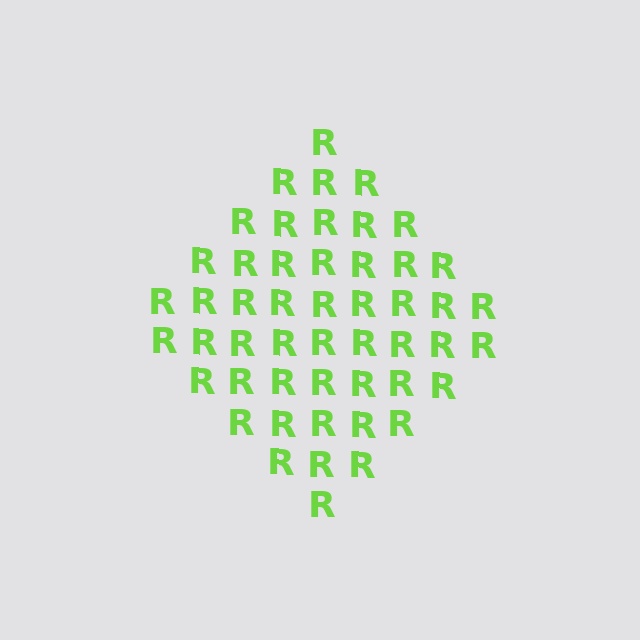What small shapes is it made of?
It is made of small letter R's.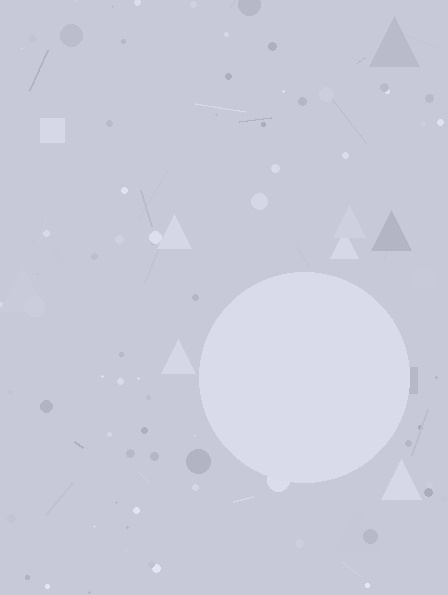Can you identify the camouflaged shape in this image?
The camouflaged shape is a circle.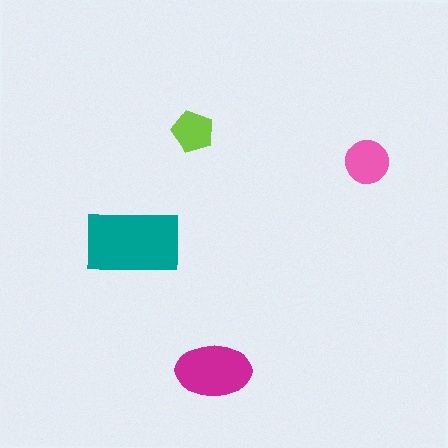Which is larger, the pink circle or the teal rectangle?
The teal rectangle.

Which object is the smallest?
The lime pentagon.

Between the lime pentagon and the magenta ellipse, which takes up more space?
The magenta ellipse.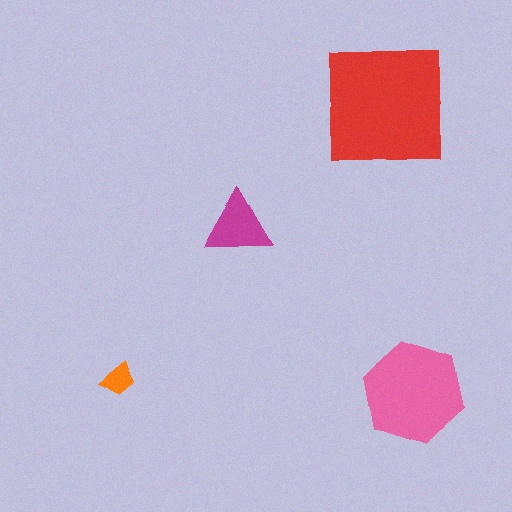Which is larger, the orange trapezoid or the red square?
The red square.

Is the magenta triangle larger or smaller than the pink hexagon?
Smaller.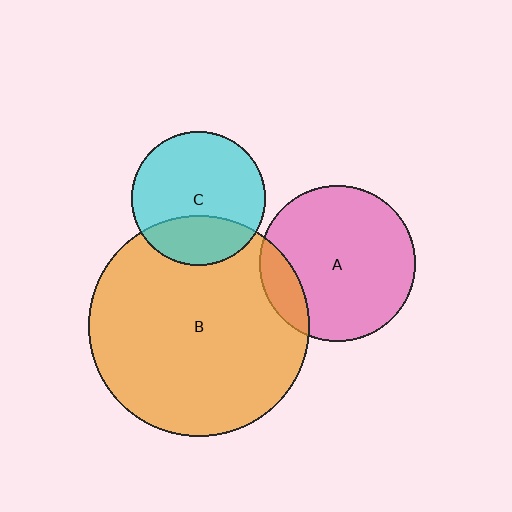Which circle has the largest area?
Circle B (orange).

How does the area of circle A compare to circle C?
Approximately 1.4 times.